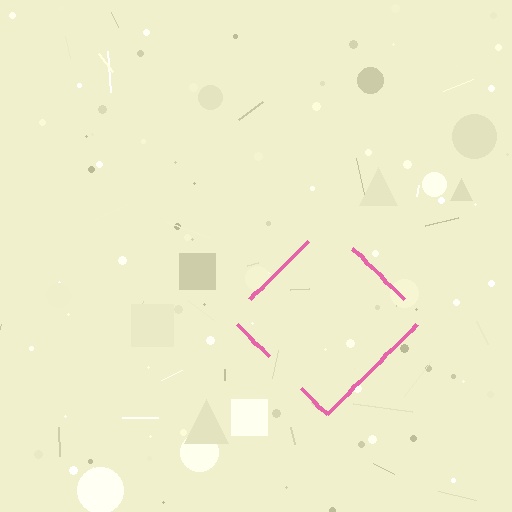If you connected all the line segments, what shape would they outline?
They would outline a diamond.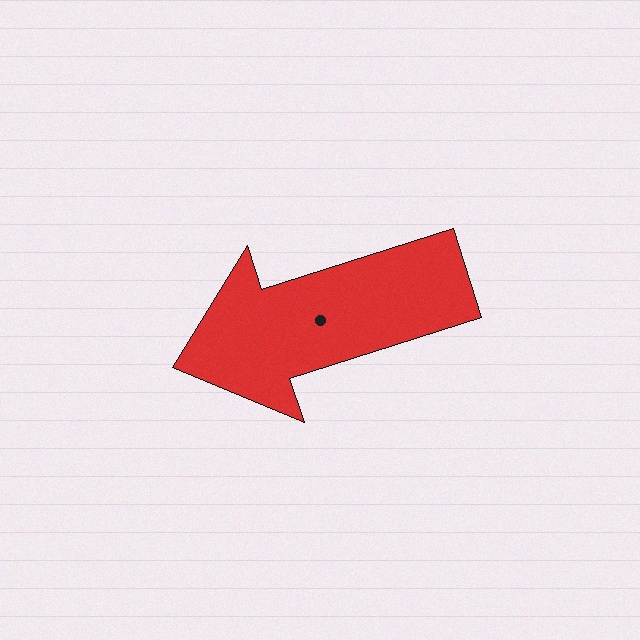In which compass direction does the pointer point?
West.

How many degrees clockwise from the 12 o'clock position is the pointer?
Approximately 252 degrees.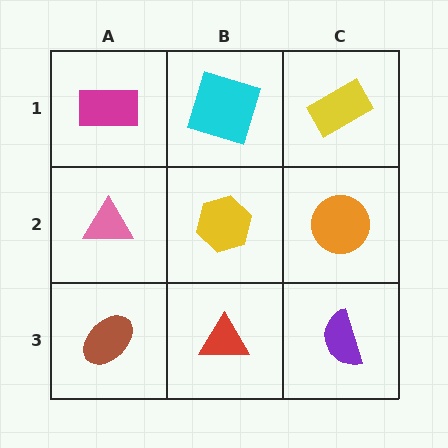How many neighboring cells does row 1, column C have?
2.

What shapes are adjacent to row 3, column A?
A pink triangle (row 2, column A), a red triangle (row 3, column B).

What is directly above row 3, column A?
A pink triangle.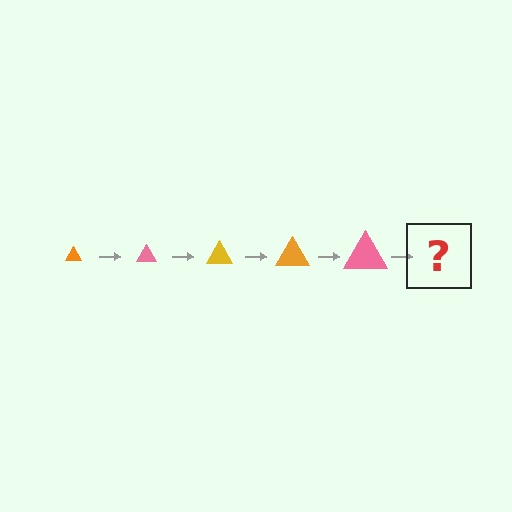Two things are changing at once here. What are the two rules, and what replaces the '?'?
The two rules are that the triangle grows larger each step and the color cycles through orange, pink, and yellow. The '?' should be a yellow triangle, larger than the previous one.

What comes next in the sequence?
The next element should be a yellow triangle, larger than the previous one.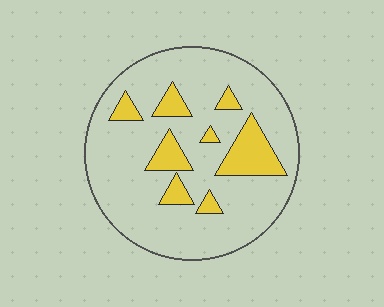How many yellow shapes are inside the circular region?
8.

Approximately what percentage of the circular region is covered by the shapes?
Approximately 20%.